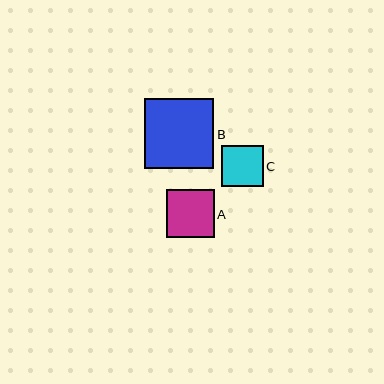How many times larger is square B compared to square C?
Square B is approximately 1.7 times the size of square C.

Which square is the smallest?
Square C is the smallest with a size of approximately 41 pixels.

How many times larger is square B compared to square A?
Square B is approximately 1.5 times the size of square A.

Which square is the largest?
Square B is the largest with a size of approximately 69 pixels.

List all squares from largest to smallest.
From largest to smallest: B, A, C.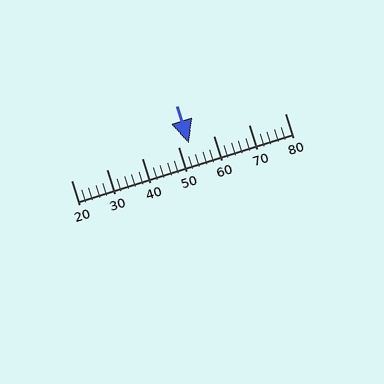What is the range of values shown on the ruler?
The ruler shows values from 20 to 80.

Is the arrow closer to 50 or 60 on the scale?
The arrow is closer to 50.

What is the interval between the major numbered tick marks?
The major tick marks are spaced 10 units apart.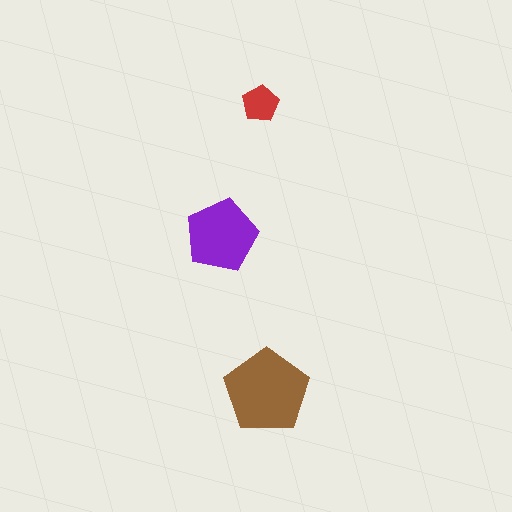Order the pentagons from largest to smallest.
the brown one, the purple one, the red one.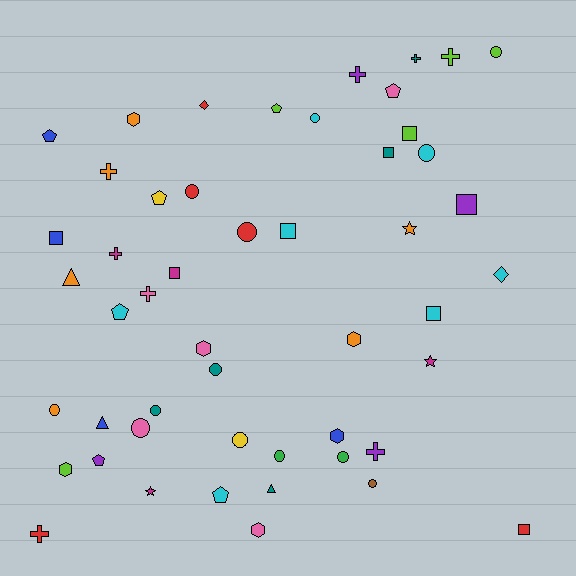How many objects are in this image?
There are 50 objects.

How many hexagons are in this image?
There are 6 hexagons.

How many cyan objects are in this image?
There are 7 cyan objects.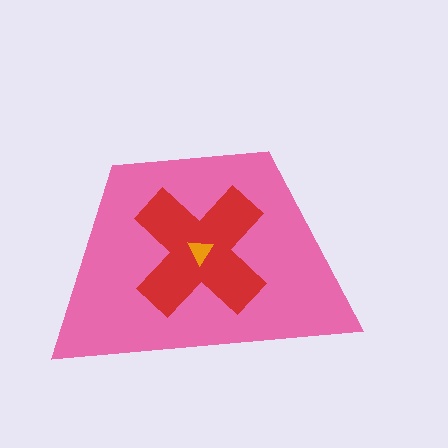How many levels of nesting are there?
3.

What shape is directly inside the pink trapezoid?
The red cross.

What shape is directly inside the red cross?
The orange triangle.